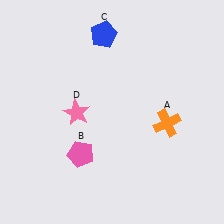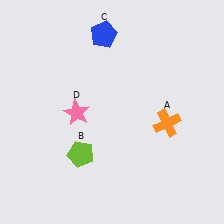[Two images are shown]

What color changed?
The pentagon (B) changed from pink in Image 1 to lime in Image 2.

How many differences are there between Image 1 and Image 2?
There is 1 difference between the two images.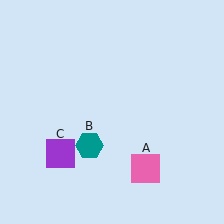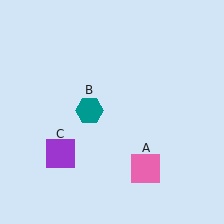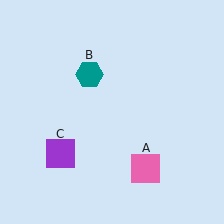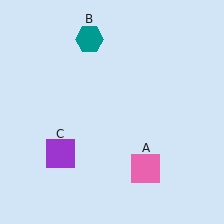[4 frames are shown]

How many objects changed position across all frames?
1 object changed position: teal hexagon (object B).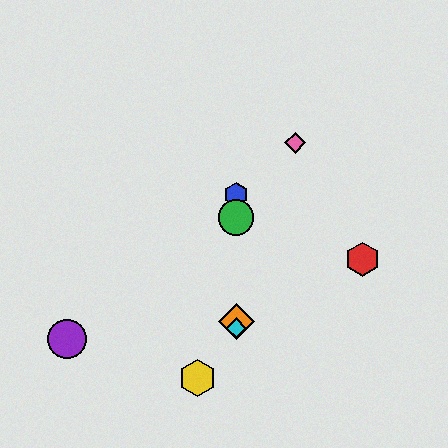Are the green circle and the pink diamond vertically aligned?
No, the green circle is at x≈236 and the pink diamond is at x≈295.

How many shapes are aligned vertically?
4 shapes (the blue hexagon, the green circle, the orange diamond, the cyan diamond) are aligned vertically.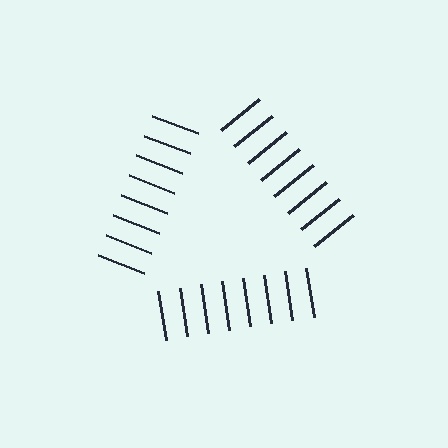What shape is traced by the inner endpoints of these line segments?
An illusory triangle — the line segments terminate on its edges but no continuous stroke is drawn.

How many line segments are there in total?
24 — 8 along each of the 3 edges.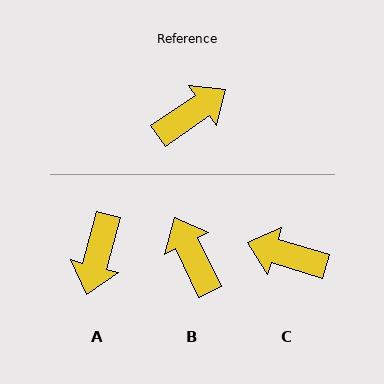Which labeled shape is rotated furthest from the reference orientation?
A, about 140 degrees away.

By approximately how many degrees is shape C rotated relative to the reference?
Approximately 129 degrees counter-clockwise.